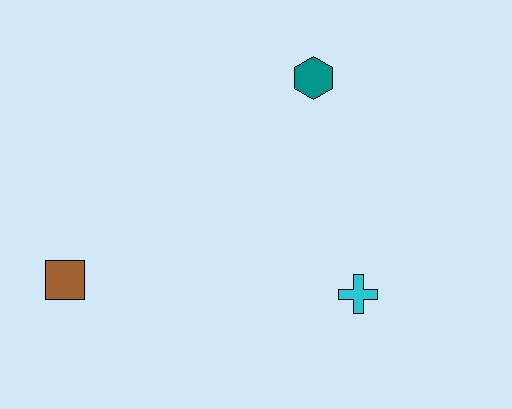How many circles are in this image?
There are no circles.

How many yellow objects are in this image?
There are no yellow objects.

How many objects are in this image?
There are 3 objects.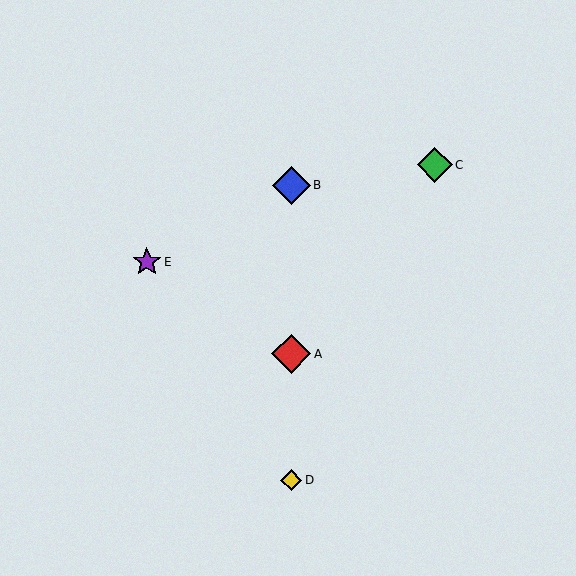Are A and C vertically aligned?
No, A is at x≈291 and C is at x≈435.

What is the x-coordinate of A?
Object A is at x≈291.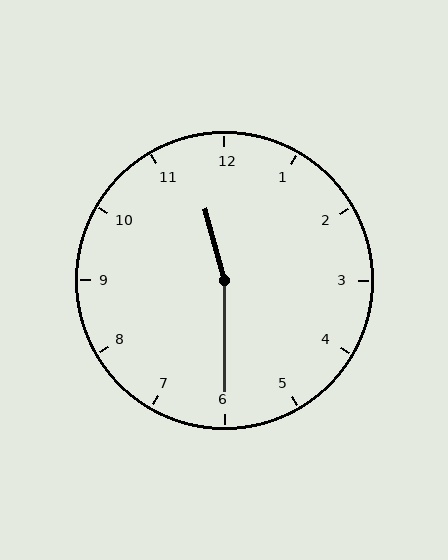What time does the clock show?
11:30.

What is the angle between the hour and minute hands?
Approximately 165 degrees.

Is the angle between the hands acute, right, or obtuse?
It is obtuse.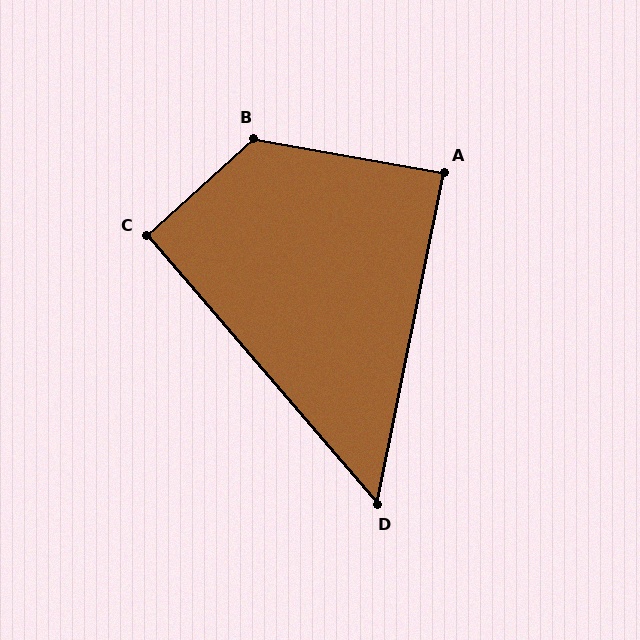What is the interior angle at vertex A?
Approximately 89 degrees (approximately right).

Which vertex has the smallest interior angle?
D, at approximately 52 degrees.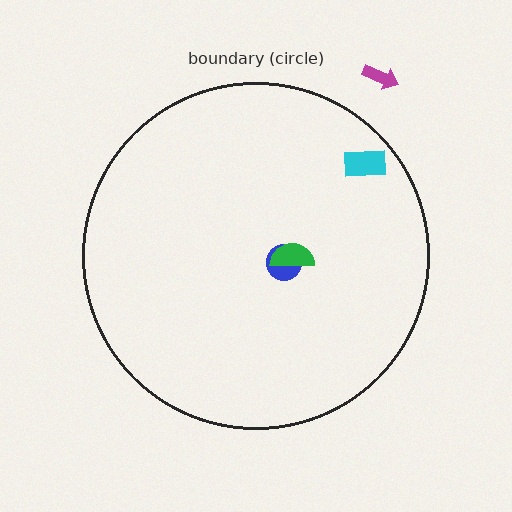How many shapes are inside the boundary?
3 inside, 1 outside.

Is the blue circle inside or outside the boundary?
Inside.